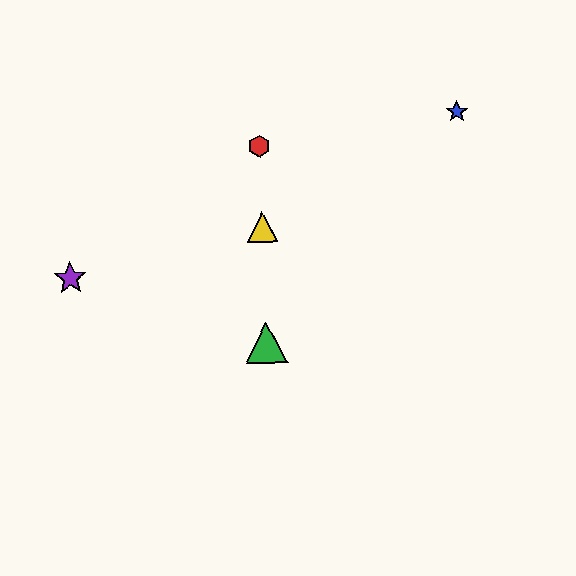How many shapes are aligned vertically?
3 shapes (the red hexagon, the green triangle, the yellow triangle) are aligned vertically.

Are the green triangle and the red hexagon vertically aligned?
Yes, both are at x≈266.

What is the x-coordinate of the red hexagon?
The red hexagon is at x≈260.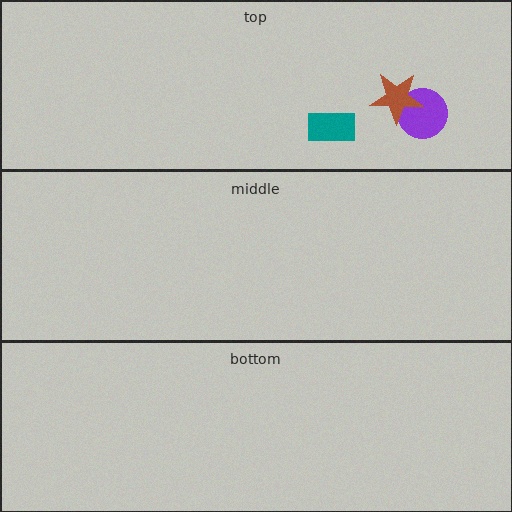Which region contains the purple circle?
The top region.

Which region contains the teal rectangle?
The top region.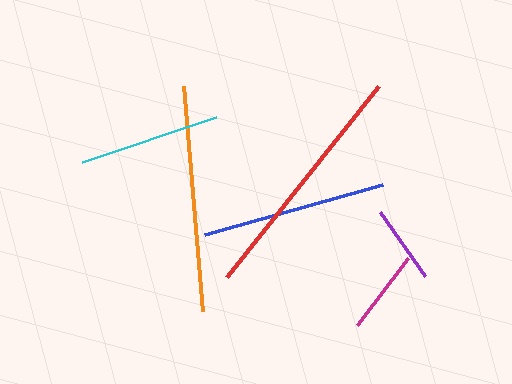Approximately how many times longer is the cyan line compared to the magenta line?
The cyan line is approximately 1.7 times the length of the magenta line.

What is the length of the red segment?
The red segment is approximately 245 pixels long.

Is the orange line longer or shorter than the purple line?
The orange line is longer than the purple line.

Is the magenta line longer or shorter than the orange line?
The orange line is longer than the magenta line.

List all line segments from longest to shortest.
From longest to shortest: red, orange, blue, cyan, magenta, purple.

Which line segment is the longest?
The red line is the longest at approximately 245 pixels.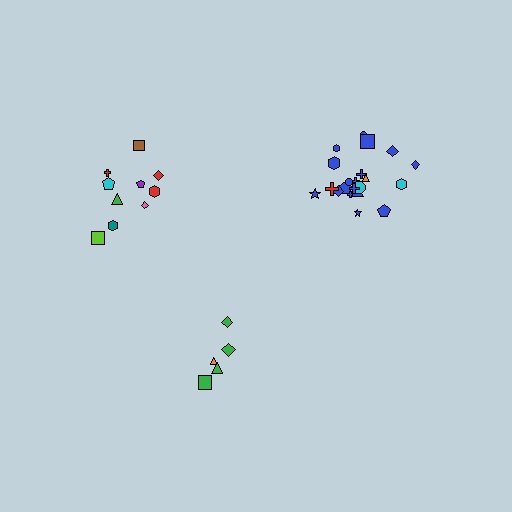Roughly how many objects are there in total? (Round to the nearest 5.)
Roughly 35 objects in total.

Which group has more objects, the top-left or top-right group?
The top-right group.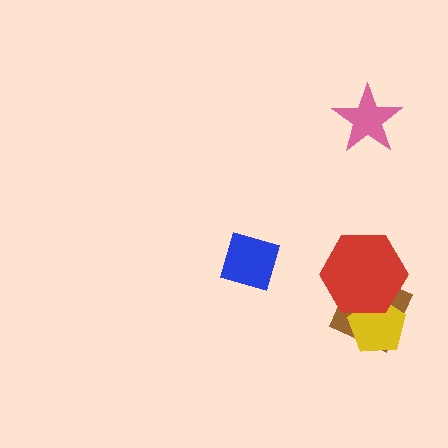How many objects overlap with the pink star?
0 objects overlap with the pink star.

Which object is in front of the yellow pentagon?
The red hexagon is in front of the yellow pentagon.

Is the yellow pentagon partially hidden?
Yes, it is partially covered by another shape.